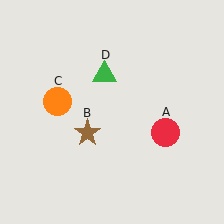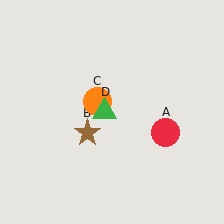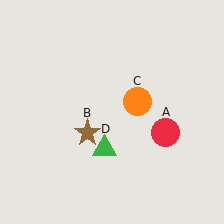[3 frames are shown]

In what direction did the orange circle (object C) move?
The orange circle (object C) moved right.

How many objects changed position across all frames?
2 objects changed position: orange circle (object C), green triangle (object D).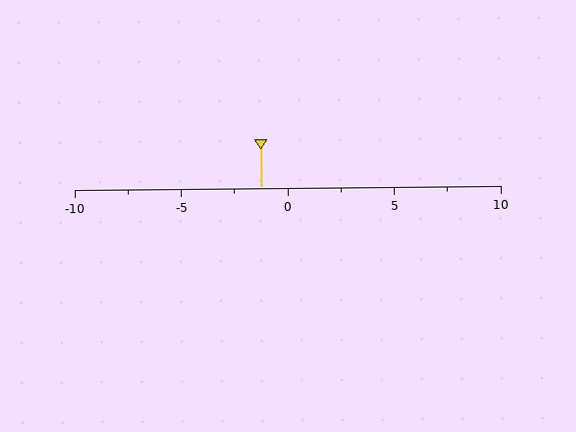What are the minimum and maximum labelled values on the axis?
The axis runs from -10 to 10.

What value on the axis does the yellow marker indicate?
The marker indicates approximately -1.2.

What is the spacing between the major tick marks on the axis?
The major ticks are spaced 5 apart.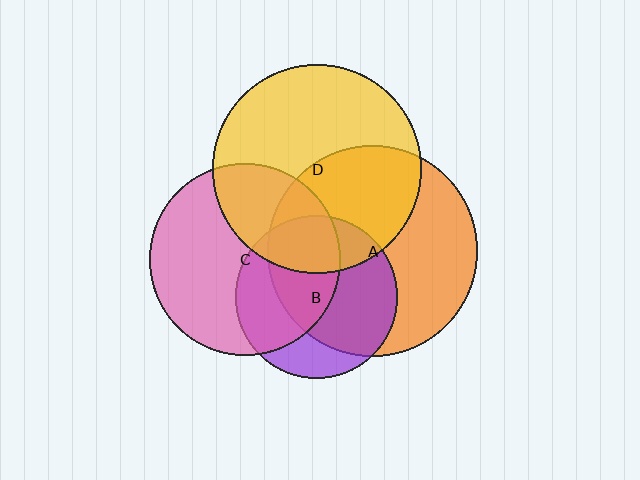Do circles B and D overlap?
Yes.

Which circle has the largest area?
Circle A (orange).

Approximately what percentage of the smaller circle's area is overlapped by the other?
Approximately 25%.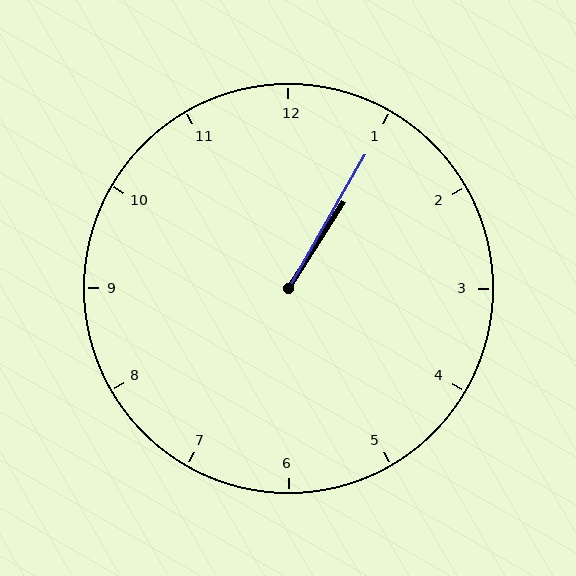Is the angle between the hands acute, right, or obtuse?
It is acute.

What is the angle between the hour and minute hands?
Approximately 2 degrees.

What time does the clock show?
1:05.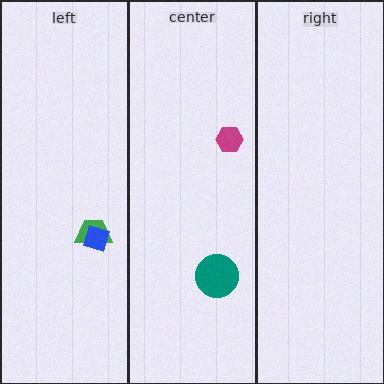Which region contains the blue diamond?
The left region.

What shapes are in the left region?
The green trapezoid, the blue diamond.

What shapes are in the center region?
The teal circle, the magenta hexagon.